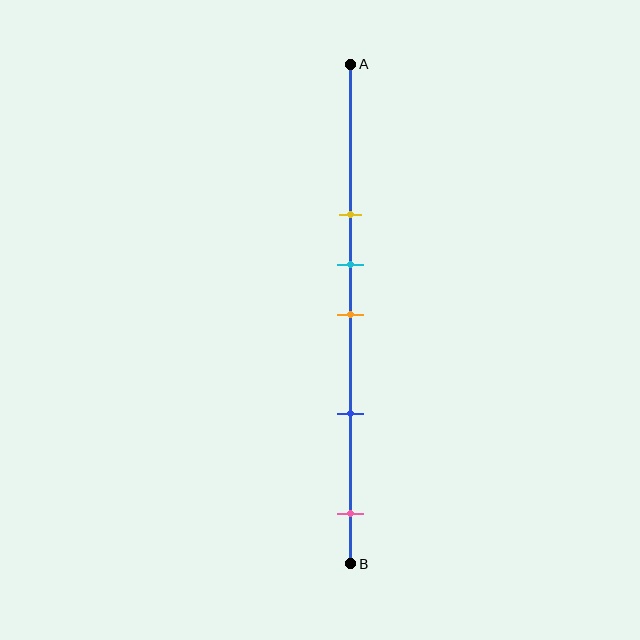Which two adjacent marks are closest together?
The cyan and orange marks are the closest adjacent pair.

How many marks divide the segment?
There are 5 marks dividing the segment.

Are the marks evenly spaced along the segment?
No, the marks are not evenly spaced.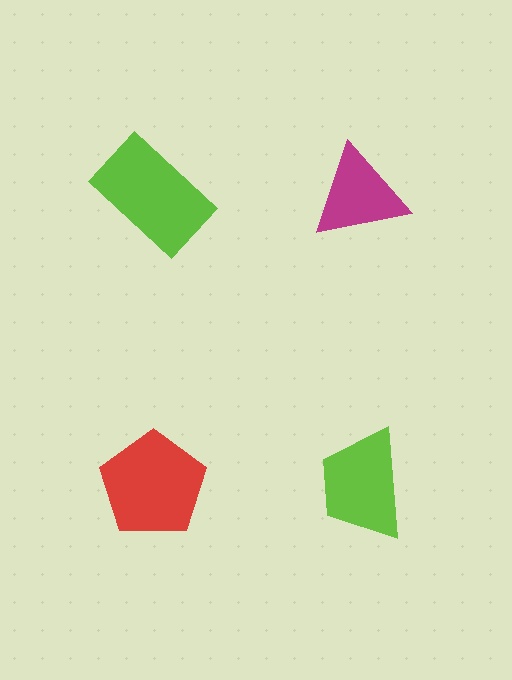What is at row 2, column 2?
A lime trapezoid.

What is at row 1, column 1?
A lime rectangle.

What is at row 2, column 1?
A red pentagon.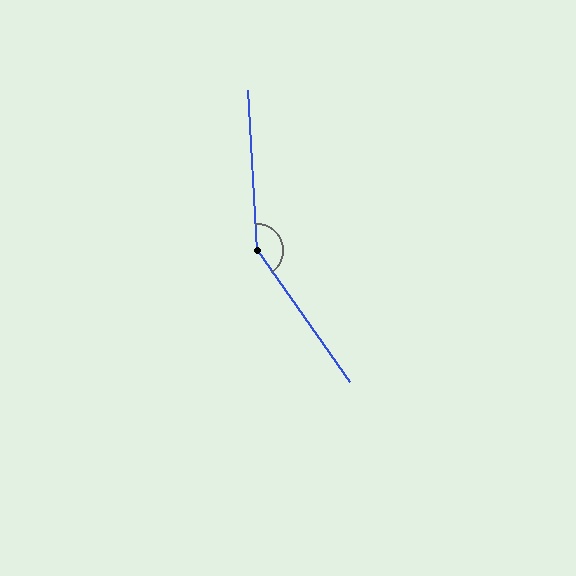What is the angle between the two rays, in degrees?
Approximately 148 degrees.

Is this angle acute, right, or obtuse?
It is obtuse.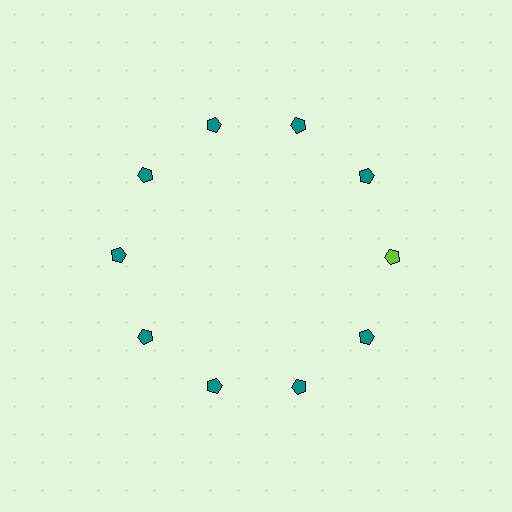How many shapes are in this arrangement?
There are 10 shapes arranged in a ring pattern.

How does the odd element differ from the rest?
It has a different color: lime instead of teal.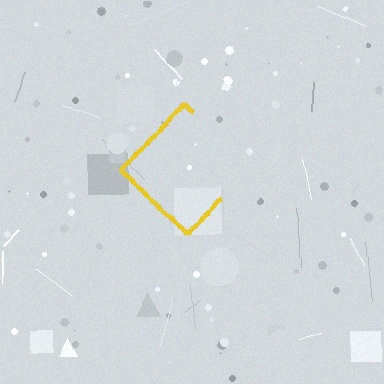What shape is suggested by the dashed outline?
The dashed outline suggests a diamond.